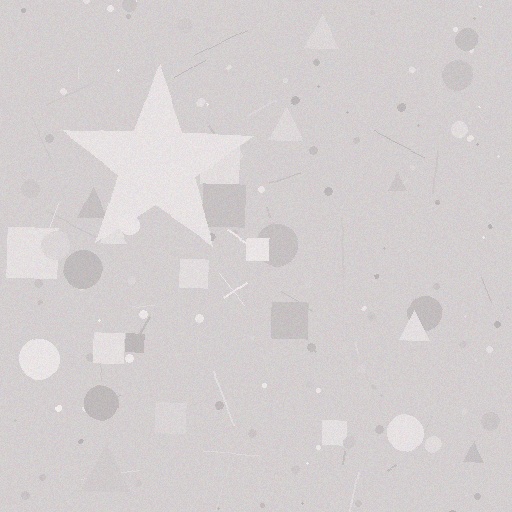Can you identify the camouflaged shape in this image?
The camouflaged shape is a star.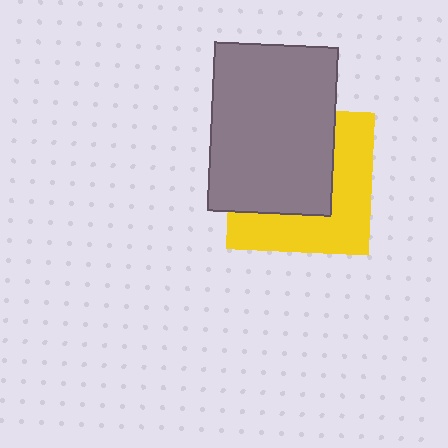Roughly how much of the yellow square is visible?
About half of it is visible (roughly 46%).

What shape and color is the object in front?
The object in front is a gray rectangle.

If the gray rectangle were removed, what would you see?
You would see the complete yellow square.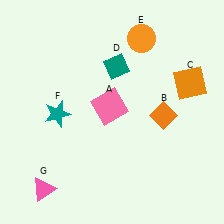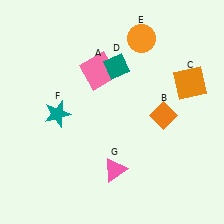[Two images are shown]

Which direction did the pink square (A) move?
The pink square (A) moved up.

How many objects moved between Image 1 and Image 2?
2 objects moved between the two images.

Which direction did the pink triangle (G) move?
The pink triangle (G) moved right.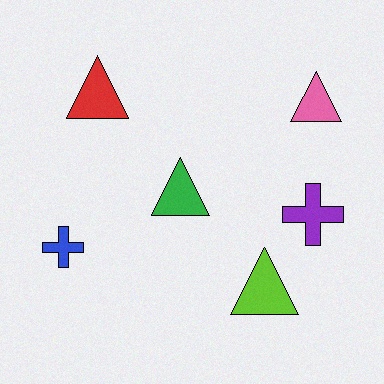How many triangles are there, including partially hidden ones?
There are 4 triangles.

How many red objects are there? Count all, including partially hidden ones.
There is 1 red object.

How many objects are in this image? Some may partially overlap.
There are 6 objects.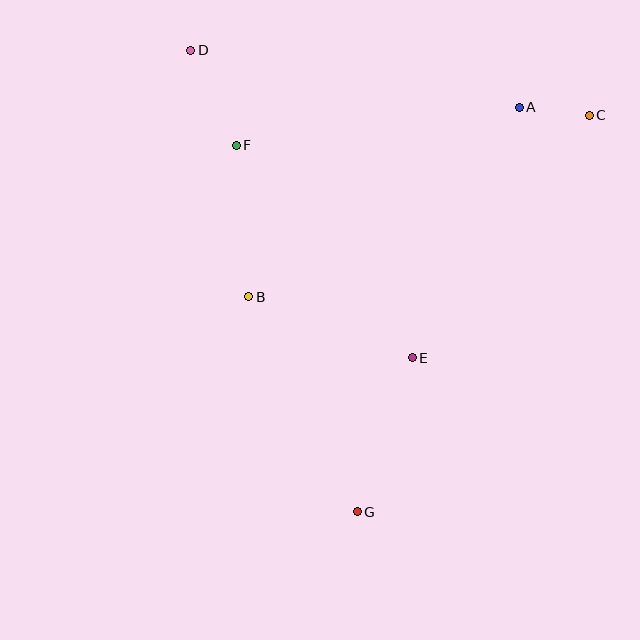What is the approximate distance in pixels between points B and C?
The distance between B and C is approximately 386 pixels.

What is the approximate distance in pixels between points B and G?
The distance between B and G is approximately 241 pixels.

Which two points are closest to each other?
Points A and C are closest to each other.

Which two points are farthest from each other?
Points D and G are farthest from each other.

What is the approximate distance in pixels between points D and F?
The distance between D and F is approximately 105 pixels.